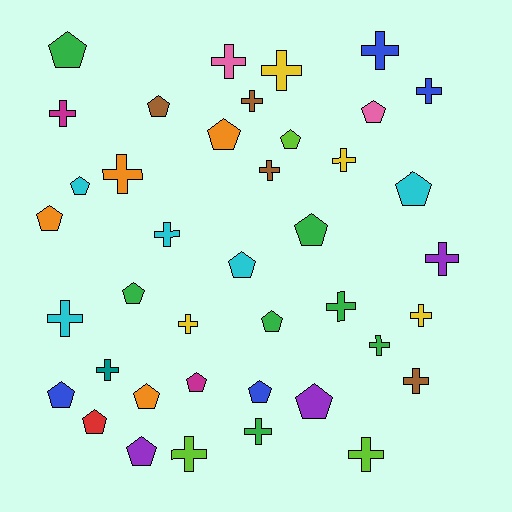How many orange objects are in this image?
There are 4 orange objects.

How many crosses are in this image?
There are 21 crosses.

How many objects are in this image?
There are 40 objects.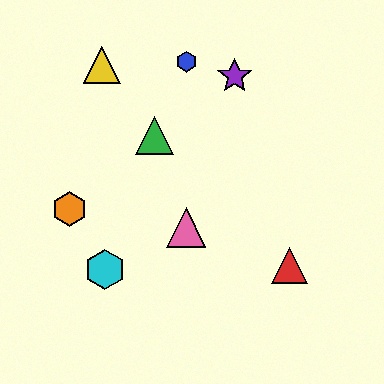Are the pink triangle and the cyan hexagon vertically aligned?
No, the pink triangle is at x≈186 and the cyan hexagon is at x≈105.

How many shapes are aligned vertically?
2 shapes (the blue hexagon, the pink triangle) are aligned vertically.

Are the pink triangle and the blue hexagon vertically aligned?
Yes, both are at x≈186.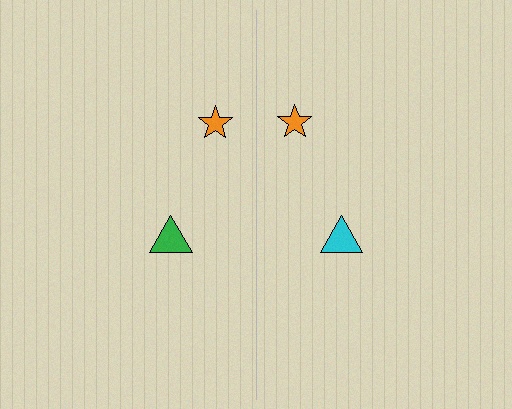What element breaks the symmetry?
The cyan triangle on the right side breaks the symmetry — its mirror counterpart is green.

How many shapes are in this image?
There are 4 shapes in this image.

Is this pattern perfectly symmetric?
No, the pattern is not perfectly symmetric. The cyan triangle on the right side breaks the symmetry — its mirror counterpart is green.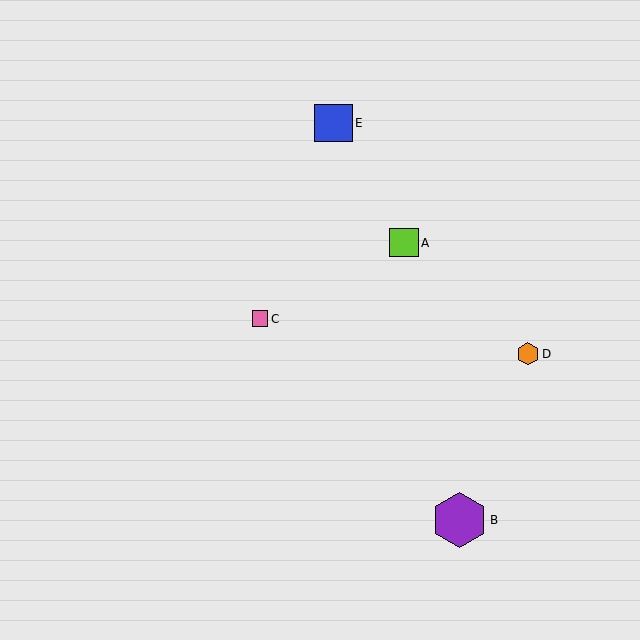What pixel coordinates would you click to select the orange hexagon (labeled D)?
Click at (528, 354) to select the orange hexagon D.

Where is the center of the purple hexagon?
The center of the purple hexagon is at (459, 520).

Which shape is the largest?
The purple hexagon (labeled B) is the largest.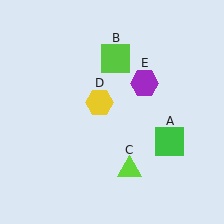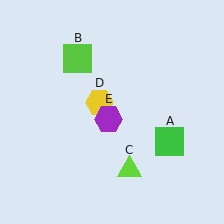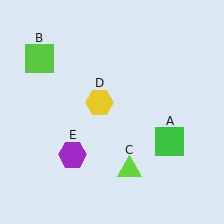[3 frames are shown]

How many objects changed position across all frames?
2 objects changed position: lime square (object B), purple hexagon (object E).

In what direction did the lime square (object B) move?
The lime square (object B) moved left.